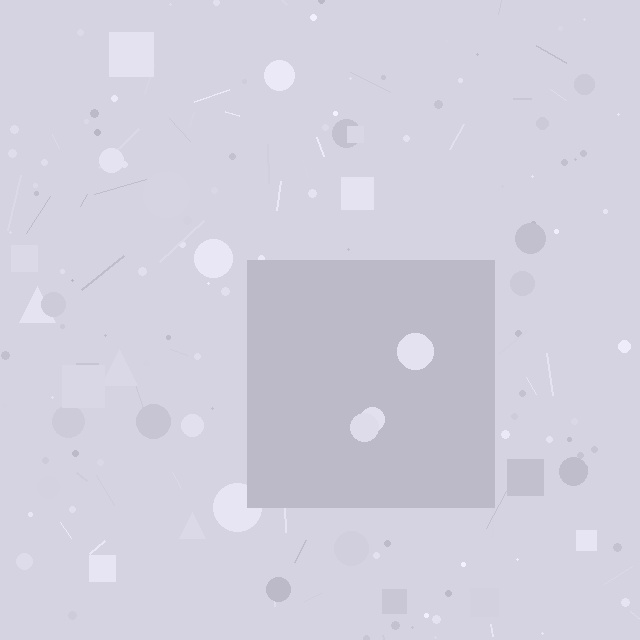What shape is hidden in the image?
A square is hidden in the image.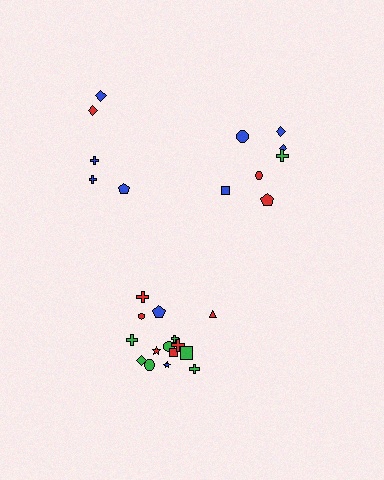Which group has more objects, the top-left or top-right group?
The top-right group.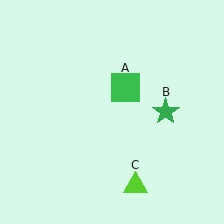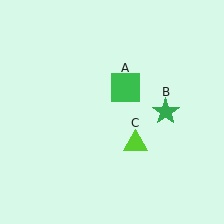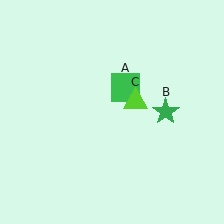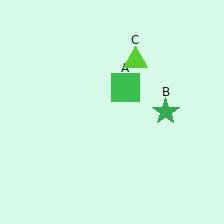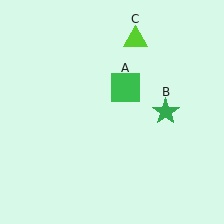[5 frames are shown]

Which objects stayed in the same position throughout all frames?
Green square (object A) and green star (object B) remained stationary.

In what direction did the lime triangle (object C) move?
The lime triangle (object C) moved up.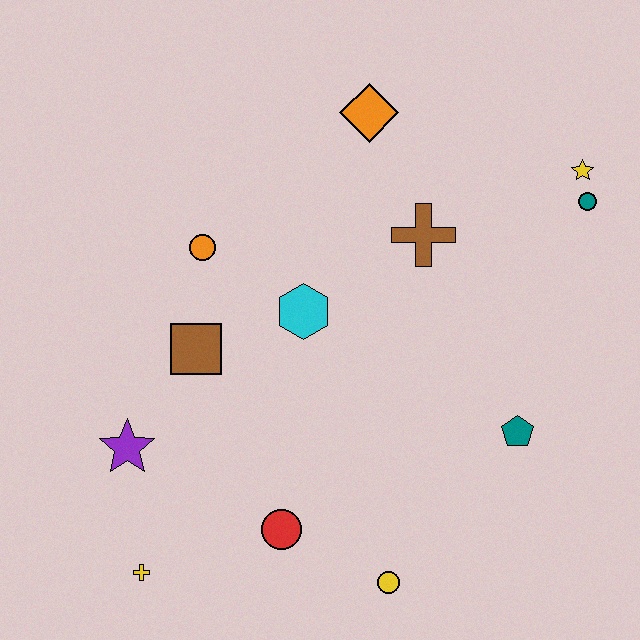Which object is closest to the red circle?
The yellow circle is closest to the red circle.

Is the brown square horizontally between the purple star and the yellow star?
Yes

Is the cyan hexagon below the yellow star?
Yes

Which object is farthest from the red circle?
The yellow star is farthest from the red circle.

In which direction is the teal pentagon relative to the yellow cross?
The teal pentagon is to the right of the yellow cross.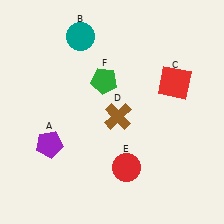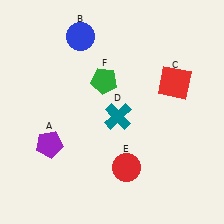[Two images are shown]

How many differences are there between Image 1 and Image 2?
There are 2 differences between the two images.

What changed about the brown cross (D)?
In Image 1, D is brown. In Image 2, it changed to teal.